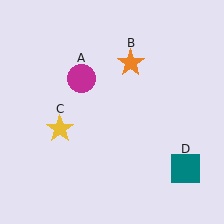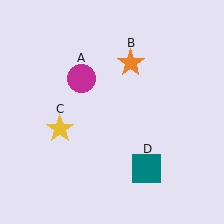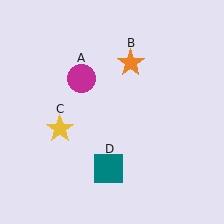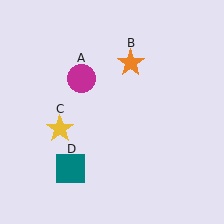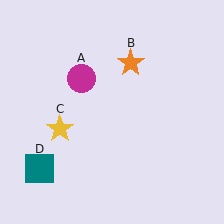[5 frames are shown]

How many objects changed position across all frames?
1 object changed position: teal square (object D).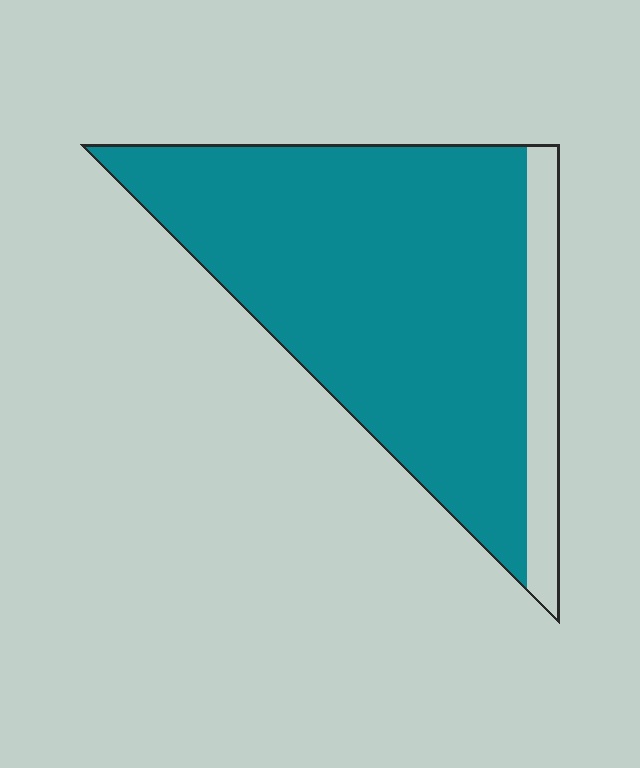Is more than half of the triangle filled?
Yes.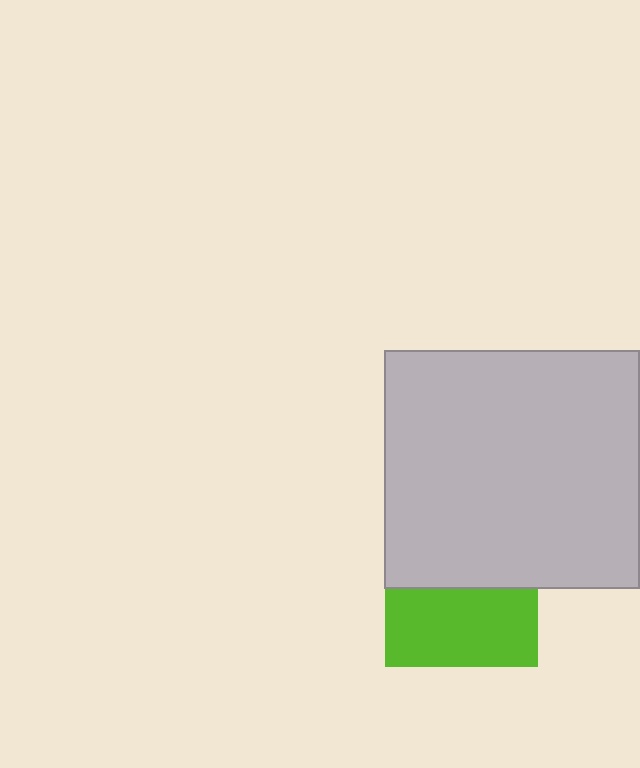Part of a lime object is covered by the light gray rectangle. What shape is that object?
It is a square.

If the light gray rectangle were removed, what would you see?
You would see the complete lime square.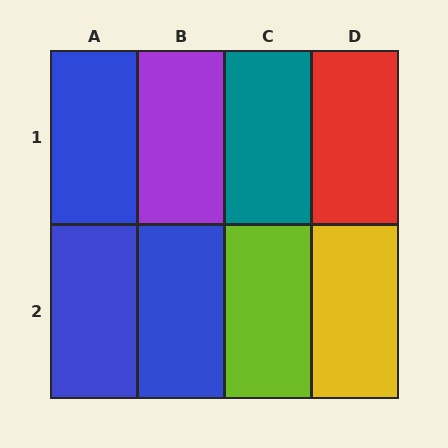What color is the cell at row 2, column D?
Yellow.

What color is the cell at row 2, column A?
Blue.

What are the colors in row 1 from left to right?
Blue, purple, teal, red.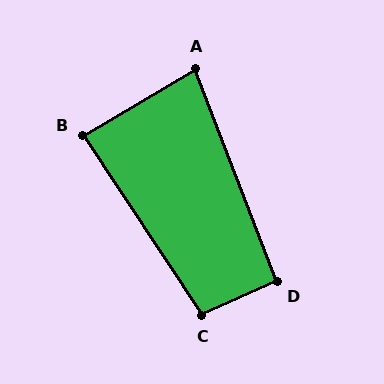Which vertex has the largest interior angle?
C, at approximately 100 degrees.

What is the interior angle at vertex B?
Approximately 87 degrees (approximately right).